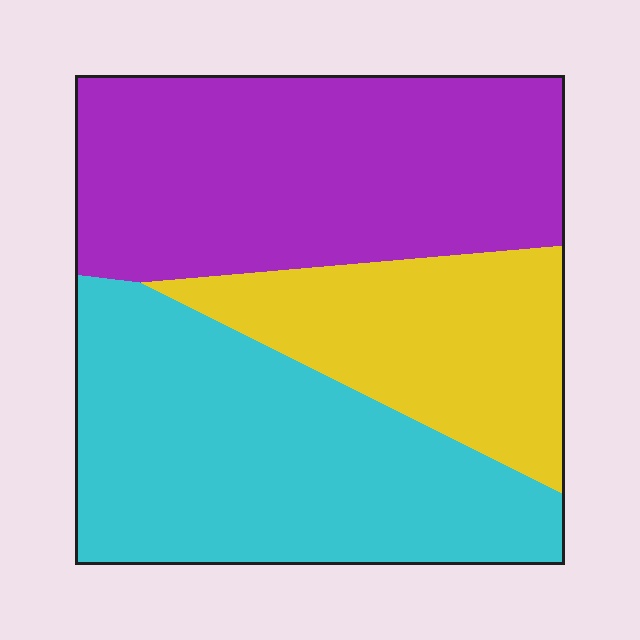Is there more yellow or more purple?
Purple.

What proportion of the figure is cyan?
Cyan covers 39% of the figure.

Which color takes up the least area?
Yellow, at roughly 20%.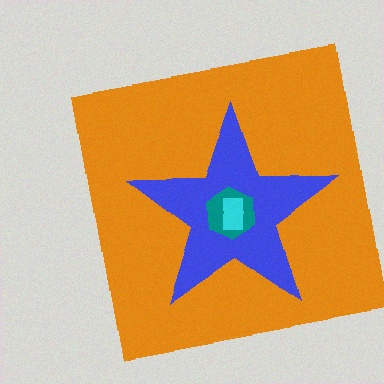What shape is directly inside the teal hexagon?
The cyan rectangle.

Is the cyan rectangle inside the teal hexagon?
Yes.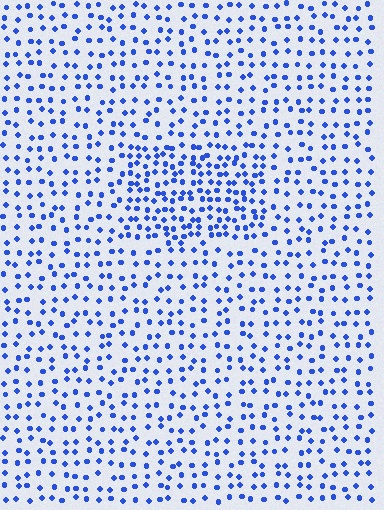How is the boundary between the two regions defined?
The boundary is defined by a change in element density (approximately 1.7x ratio). All elements are the same color, size, and shape.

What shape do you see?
I see a rectangle.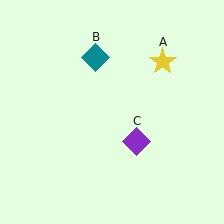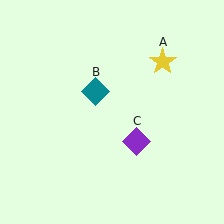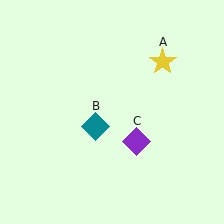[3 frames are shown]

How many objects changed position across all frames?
1 object changed position: teal diamond (object B).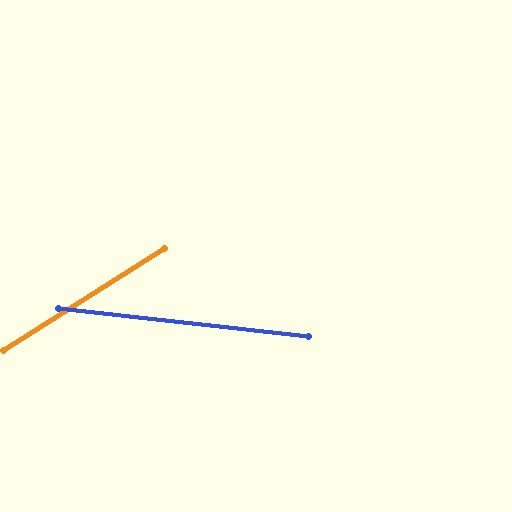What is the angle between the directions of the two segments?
Approximately 39 degrees.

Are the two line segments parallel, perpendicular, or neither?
Neither parallel nor perpendicular — they differ by about 39°.